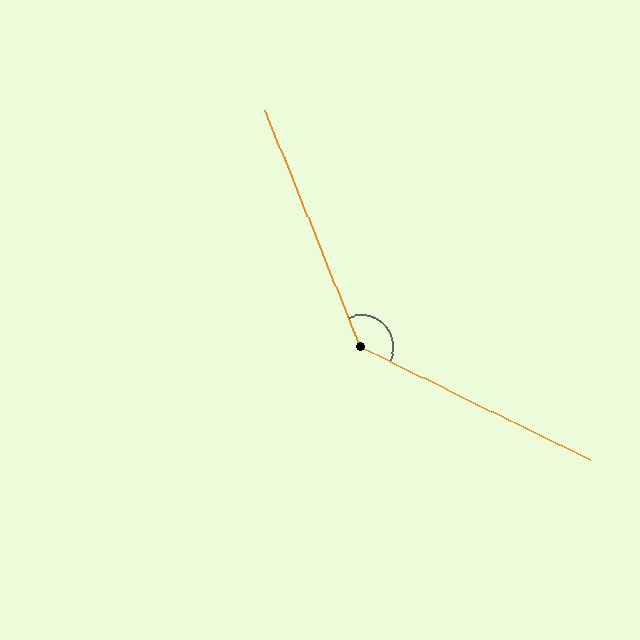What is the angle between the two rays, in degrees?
Approximately 138 degrees.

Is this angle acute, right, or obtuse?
It is obtuse.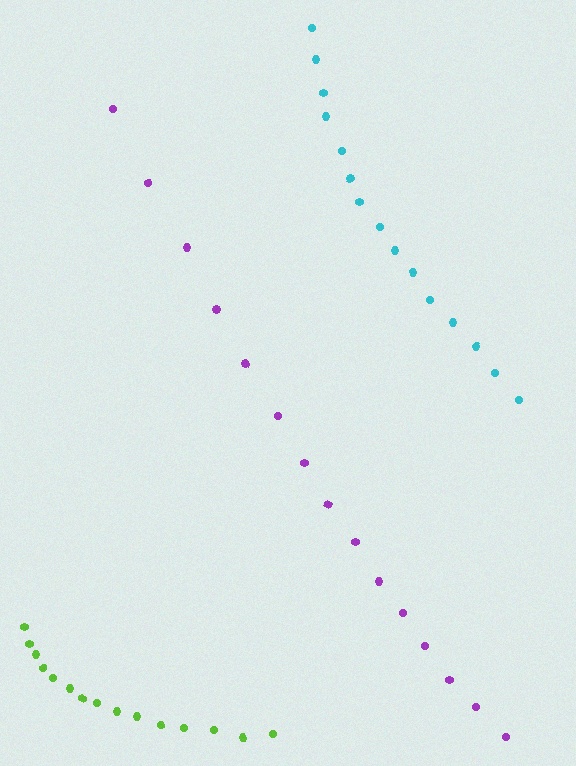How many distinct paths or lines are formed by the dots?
There are 3 distinct paths.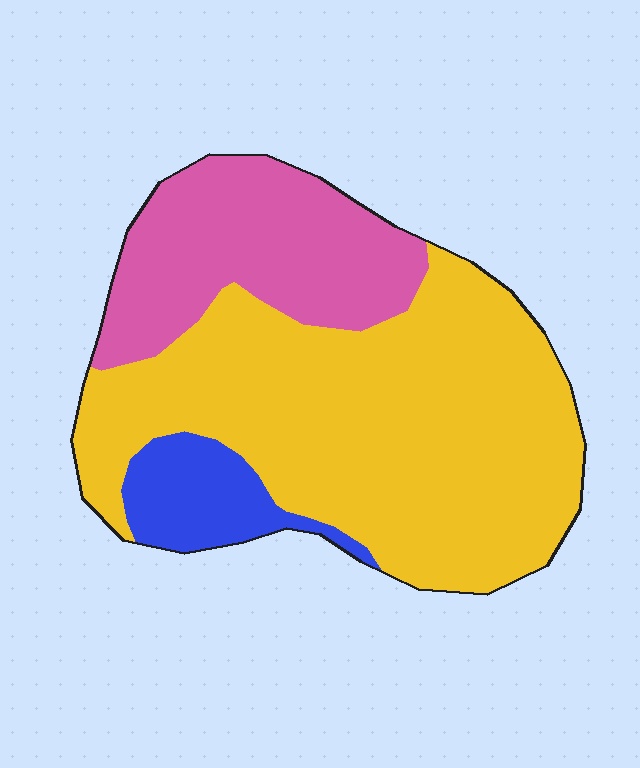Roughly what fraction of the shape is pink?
Pink covers 27% of the shape.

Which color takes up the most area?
Yellow, at roughly 65%.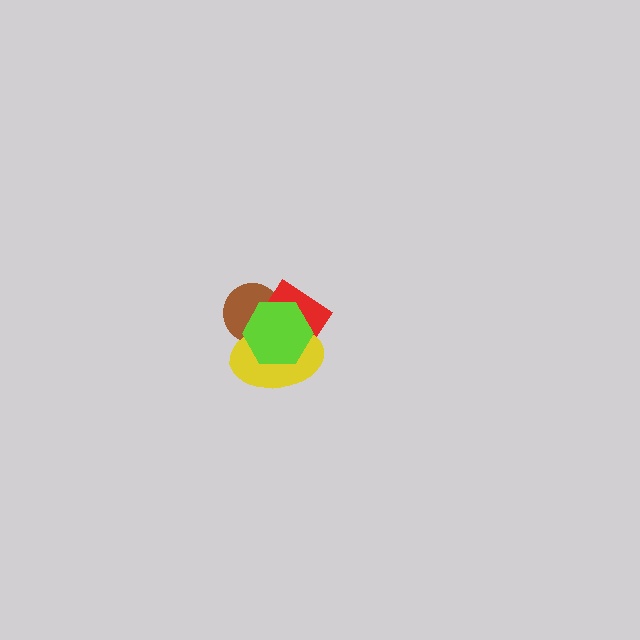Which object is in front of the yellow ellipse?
The lime hexagon is in front of the yellow ellipse.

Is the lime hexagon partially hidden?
No, no other shape covers it.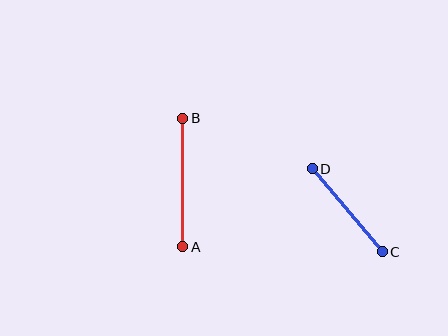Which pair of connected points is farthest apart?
Points A and B are farthest apart.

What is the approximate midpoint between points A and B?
The midpoint is at approximately (183, 183) pixels.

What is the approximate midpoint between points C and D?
The midpoint is at approximately (347, 210) pixels.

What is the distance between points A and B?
The distance is approximately 129 pixels.